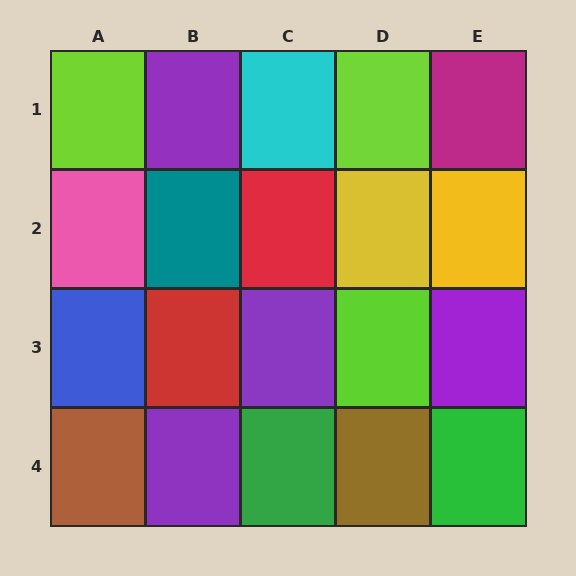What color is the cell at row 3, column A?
Blue.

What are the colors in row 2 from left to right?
Pink, teal, red, yellow, yellow.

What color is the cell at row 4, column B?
Purple.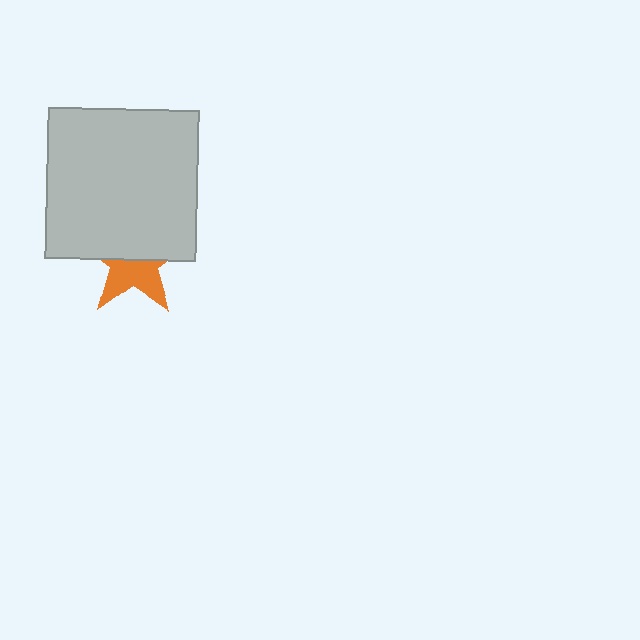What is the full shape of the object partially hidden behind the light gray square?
The partially hidden object is an orange star.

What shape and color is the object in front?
The object in front is a light gray square.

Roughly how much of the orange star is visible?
About half of it is visible (roughly 45%).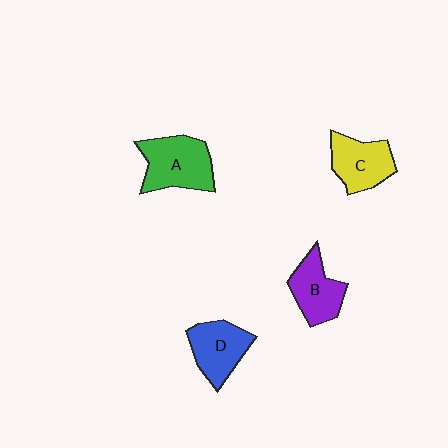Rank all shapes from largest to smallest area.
From largest to smallest: A (green), D (blue), C (yellow), B (purple).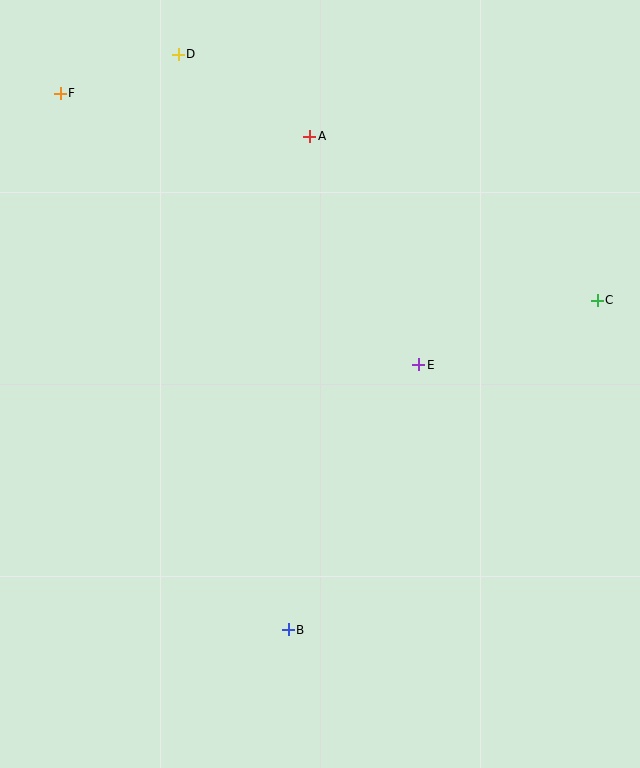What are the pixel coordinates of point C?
Point C is at (597, 300).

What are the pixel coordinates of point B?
Point B is at (288, 630).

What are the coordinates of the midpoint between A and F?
The midpoint between A and F is at (185, 115).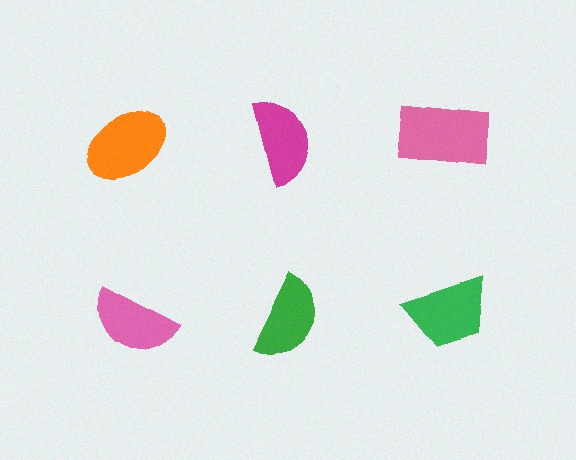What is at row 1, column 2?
A magenta semicircle.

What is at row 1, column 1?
An orange ellipse.